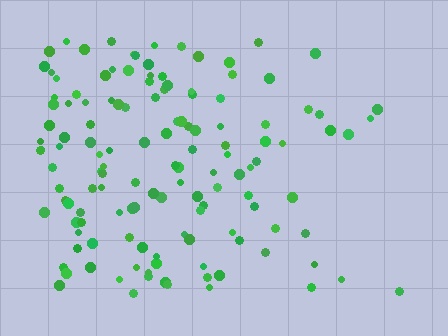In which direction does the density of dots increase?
From right to left, with the left side densest.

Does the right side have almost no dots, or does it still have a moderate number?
Still a moderate number, just noticeably fewer than the left.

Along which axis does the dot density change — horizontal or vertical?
Horizontal.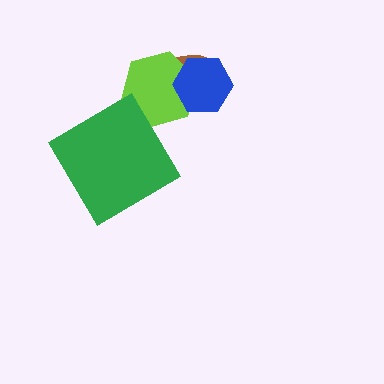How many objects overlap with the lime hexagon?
2 objects overlap with the lime hexagon.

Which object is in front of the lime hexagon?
The blue hexagon is in front of the lime hexagon.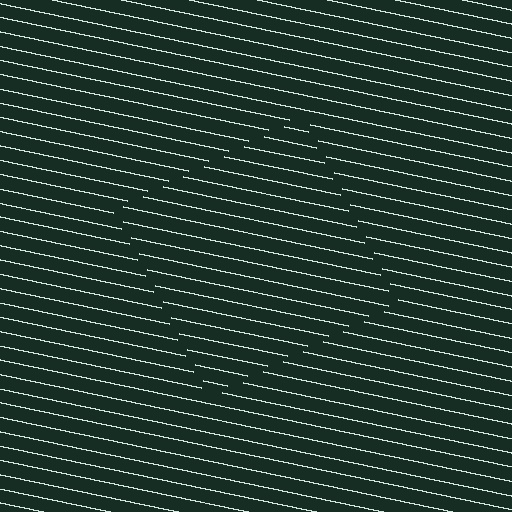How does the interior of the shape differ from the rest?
The interior of the shape contains the same grating, shifted by half a period — the contour is defined by the phase discontinuity where line-ends from the inner and outer gratings abut.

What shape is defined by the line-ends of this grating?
An illusory square. The interior of the shape contains the same grating, shifted by half a period — the contour is defined by the phase discontinuity where line-ends from the inner and outer gratings abut.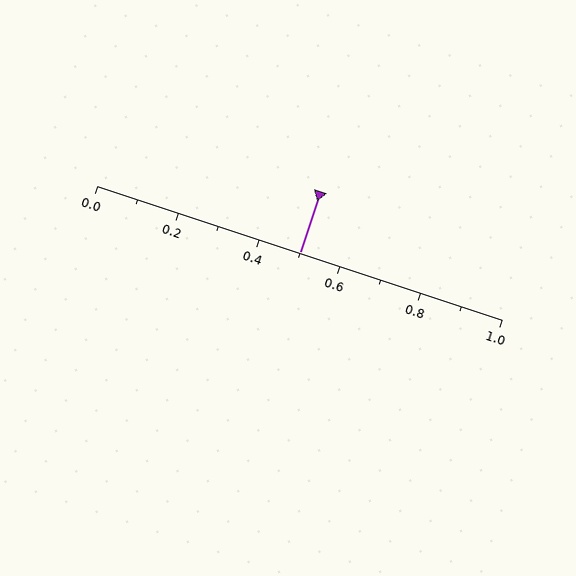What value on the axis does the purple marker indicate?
The marker indicates approximately 0.5.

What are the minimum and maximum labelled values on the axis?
The axis runs from 0.0 to 1.0.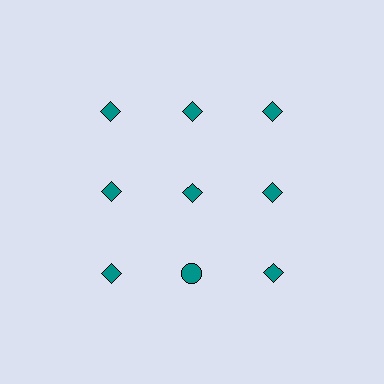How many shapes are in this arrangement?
There are 9 shapes arranged in a grid pattern.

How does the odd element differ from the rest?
It has a different shape: circle instead of diamond.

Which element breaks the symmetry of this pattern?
The teal circle in the third row, second from left column breaks the symmetry. All other shapes are teal diamonds.